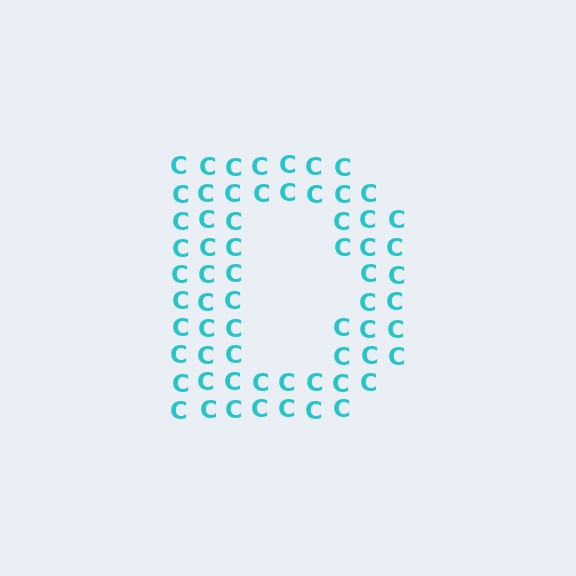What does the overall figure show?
The overall figure shows the letter D.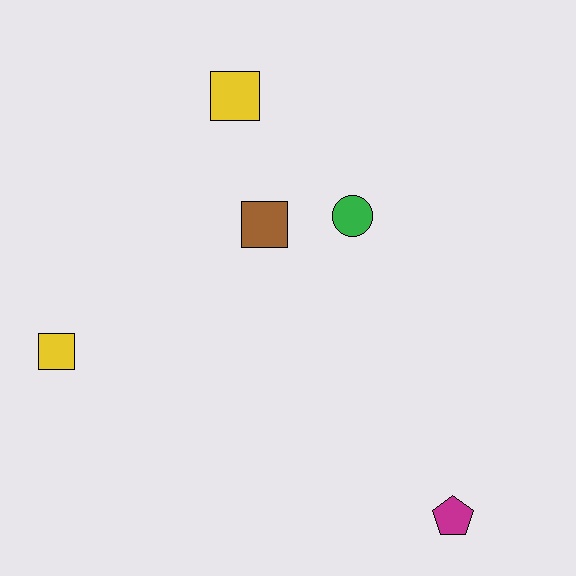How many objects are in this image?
There are 5 objects.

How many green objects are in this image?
There is 1 green object.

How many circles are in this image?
There is 1 circle.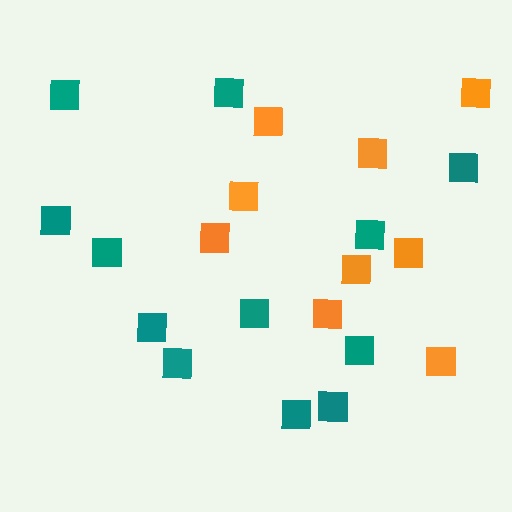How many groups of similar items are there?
There are 2 groups: one group of orange squares (9) and one group of teal squares (12).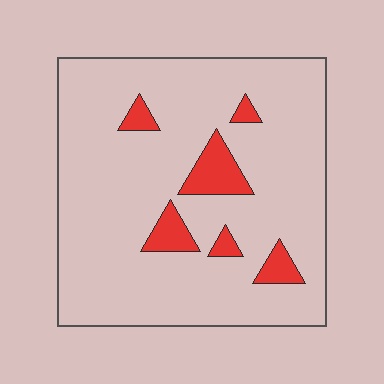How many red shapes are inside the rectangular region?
6.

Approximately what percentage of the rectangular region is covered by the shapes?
Approximately 10%.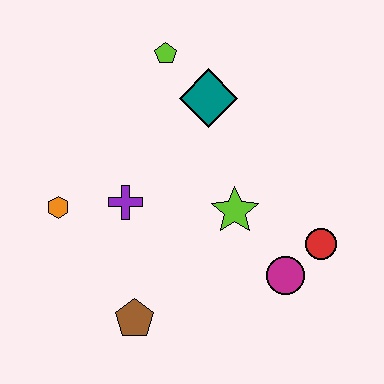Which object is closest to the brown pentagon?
The purple cross is closest to the brown pentagon.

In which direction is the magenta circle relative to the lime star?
The magenta circle is below the lime star.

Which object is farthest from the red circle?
The orange hexagon is farthest from the red circle.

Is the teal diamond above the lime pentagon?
No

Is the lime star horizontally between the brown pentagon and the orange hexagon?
No